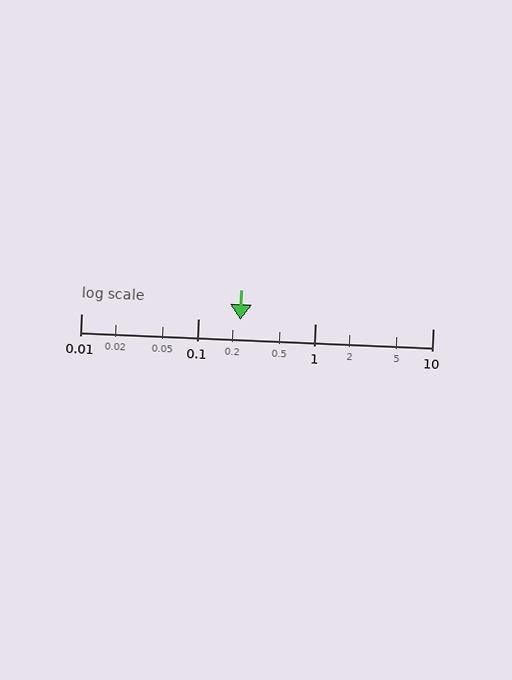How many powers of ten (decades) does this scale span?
The scale spans 3 decades, from 0.01 to 10.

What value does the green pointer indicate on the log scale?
The pointer indicates approximately 0.23.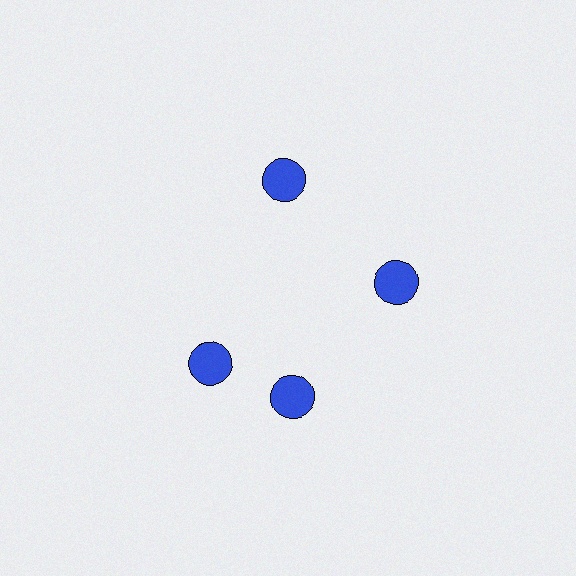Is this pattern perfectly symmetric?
No. The 4 blue circles are arranged in a ring, but one element near the 9 o'clock position is rotated out of alignment along the ring, breaking the 4-fold rotational symmetry.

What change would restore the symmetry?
The symmetry would be restored by rotating it back into even spacing with its neighbors so that all 4 circles sit at equal angles and equal distance from the center.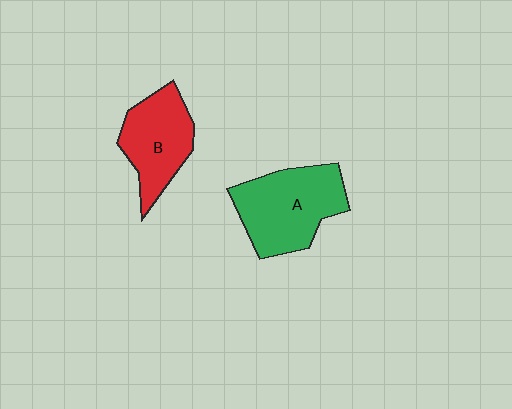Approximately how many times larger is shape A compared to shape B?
Approximately 1.3 times.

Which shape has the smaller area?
Shape B (red).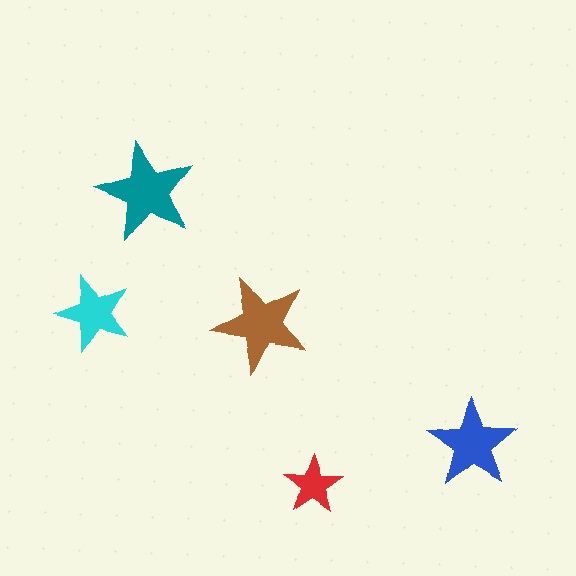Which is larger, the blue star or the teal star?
The teal one.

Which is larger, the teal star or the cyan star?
The teal one.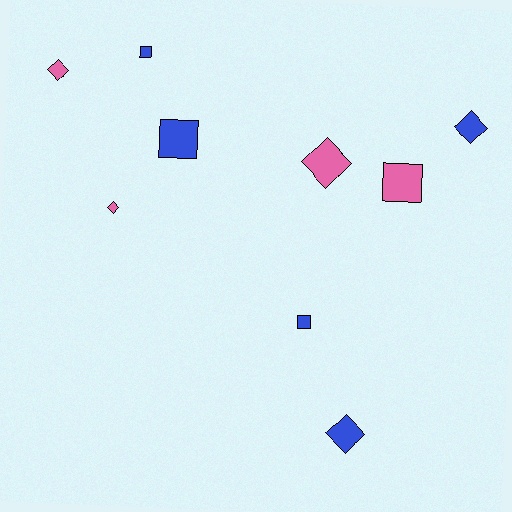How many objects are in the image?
There are 9 objects.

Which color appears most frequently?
Blue, with 5 objects.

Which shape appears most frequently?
Diamond, with 5 objects.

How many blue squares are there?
There are 3 blue squares.